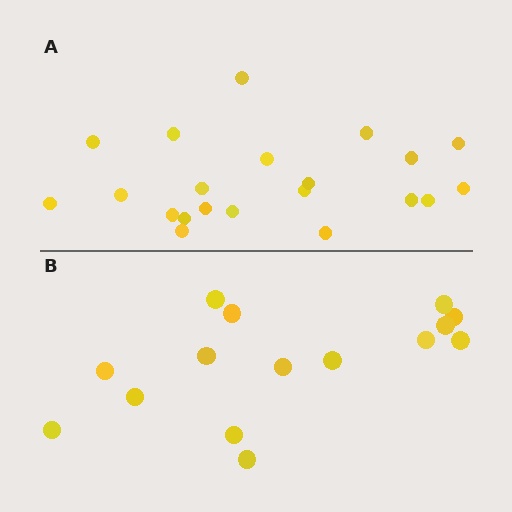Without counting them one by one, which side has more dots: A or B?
Region A (the top region) has more dots.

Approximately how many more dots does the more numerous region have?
Region A has about 6 more dots than region B.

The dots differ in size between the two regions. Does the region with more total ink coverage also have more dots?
No. Region B has more total ink coverage because its dots are larger, but region A actually contains more individual dots. Total area can be misleading — the number of items is what matters here.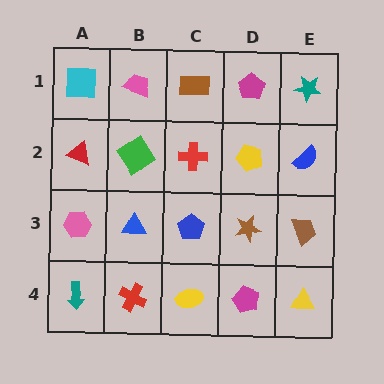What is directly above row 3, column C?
A red cross.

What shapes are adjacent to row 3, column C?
A red cross (row 2, column C), a yellow ellipse (row 4, column C), a blue triangle (row 3, column B), a brown star (row 3, column D).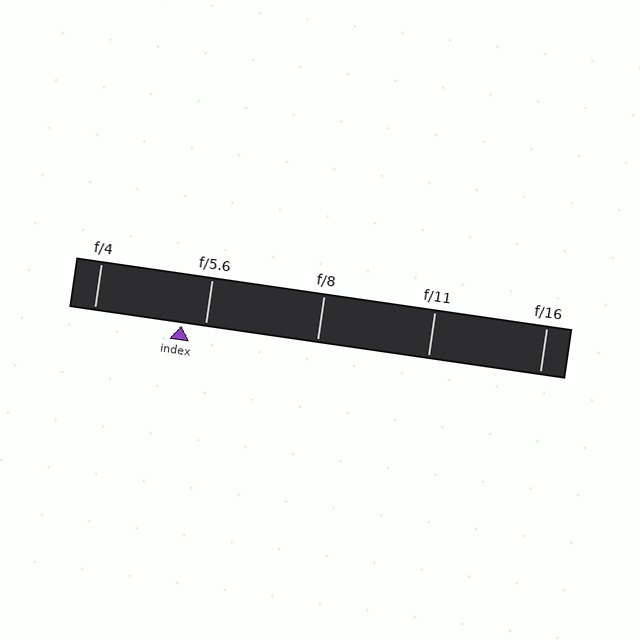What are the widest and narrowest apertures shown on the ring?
The widest aperture shown is f/4 and the narrowest is f/16.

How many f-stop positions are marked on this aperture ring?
There are 5 f-stop positions marked.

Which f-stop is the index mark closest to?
The index mark is closest to f/5.6.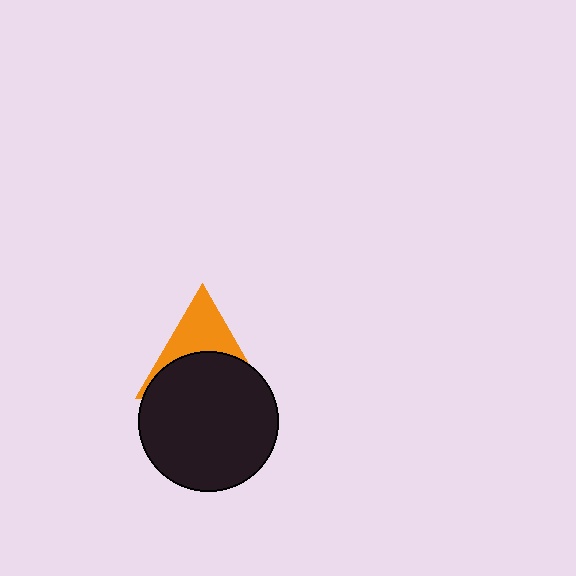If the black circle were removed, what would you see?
You would see the complete orange triangle.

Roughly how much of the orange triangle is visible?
A small part of it is visible (roughly 43%).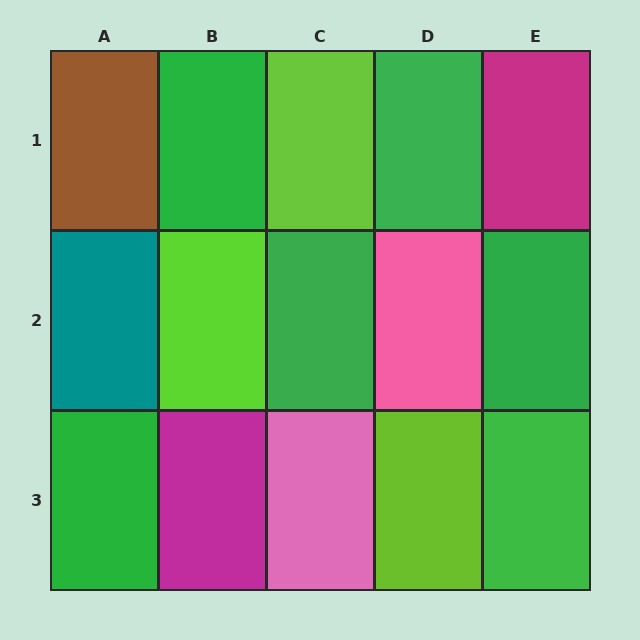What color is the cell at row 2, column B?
Lime.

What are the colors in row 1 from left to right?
Brown, green, lime, green, magenta.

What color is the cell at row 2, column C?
Green.